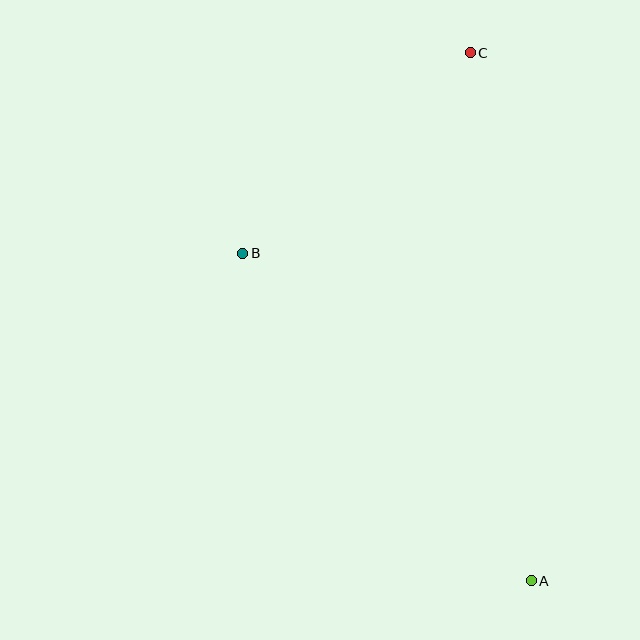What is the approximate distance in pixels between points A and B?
The distance between A and B is approximately 436 pixels.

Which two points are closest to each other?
Points B and C are closest to each other.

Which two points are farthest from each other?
Points A and C are farthest from each other.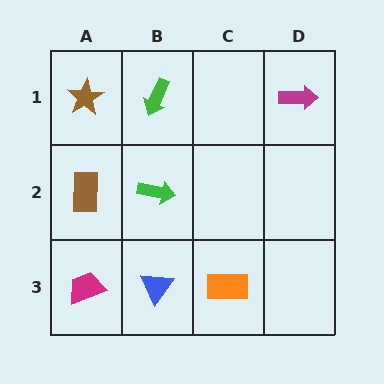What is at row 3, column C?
An orange rectangle.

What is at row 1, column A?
A brown star.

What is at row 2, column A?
A brown rectangle.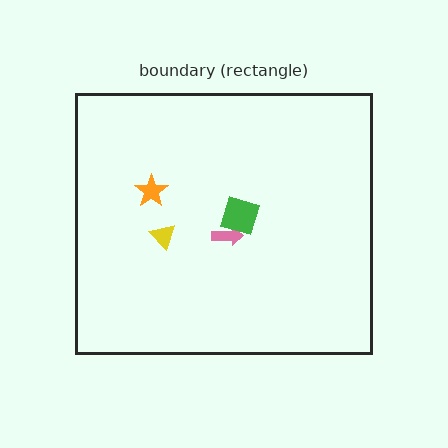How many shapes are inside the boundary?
4 inside, 0 outside.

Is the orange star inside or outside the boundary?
Inside.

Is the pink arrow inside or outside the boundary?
Inside.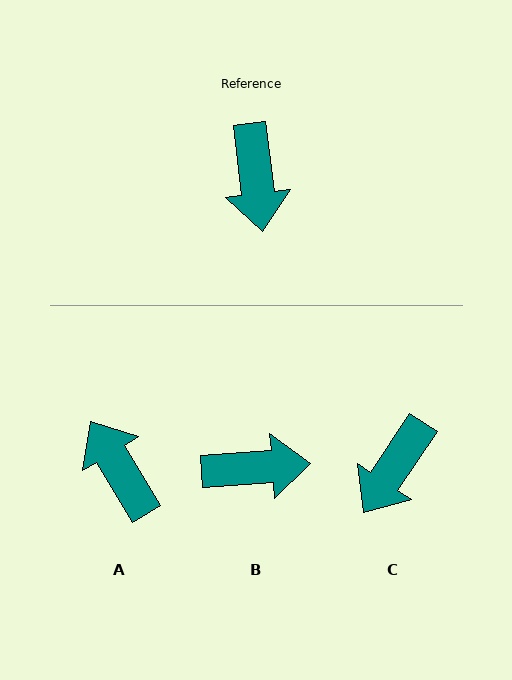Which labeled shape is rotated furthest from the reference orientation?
A, about 156 degrees away.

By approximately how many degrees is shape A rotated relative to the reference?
Approximately 156 degrees clockwise.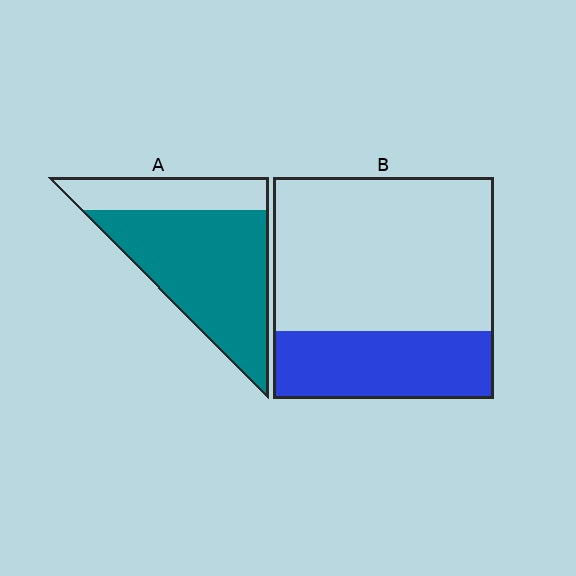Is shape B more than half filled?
No.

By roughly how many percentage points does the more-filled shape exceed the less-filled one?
By roughly 40 percentage points (A over B).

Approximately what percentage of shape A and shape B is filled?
A is approximately 75% and B is approximately 30%.